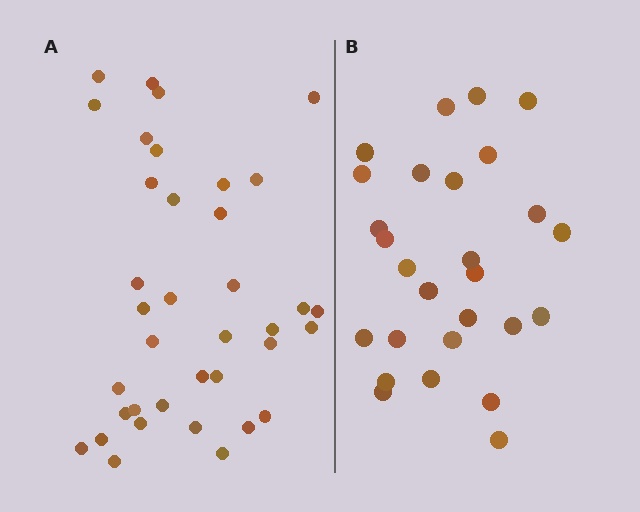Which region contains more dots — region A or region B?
Region A (the left region) has more dots.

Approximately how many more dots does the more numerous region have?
Region A has roughly 10 or so more dots than region B.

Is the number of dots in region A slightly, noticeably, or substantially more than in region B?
Region A has noticeably more, but not dramatically so. The ratio is roughly 1.4 to 1.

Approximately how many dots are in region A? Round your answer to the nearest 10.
About 40 dots. (The exact count is 37, which rounds to 40.)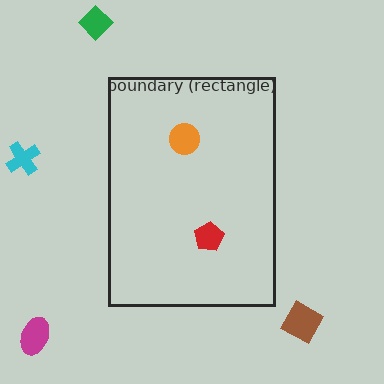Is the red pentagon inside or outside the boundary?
Inside.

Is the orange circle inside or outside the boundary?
Inside.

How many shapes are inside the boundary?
2 inside, 4 outside.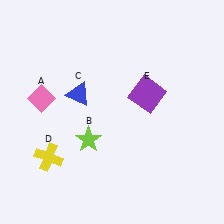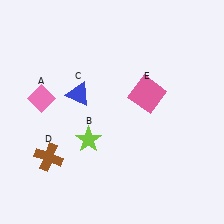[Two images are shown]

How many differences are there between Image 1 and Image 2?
There are 2 differences between the two images.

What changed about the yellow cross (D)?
In Image 1, D is yellow. In Image 2, it changed to brown.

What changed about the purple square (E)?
In Image 1, E is purple. In Image 2, it changed to pink.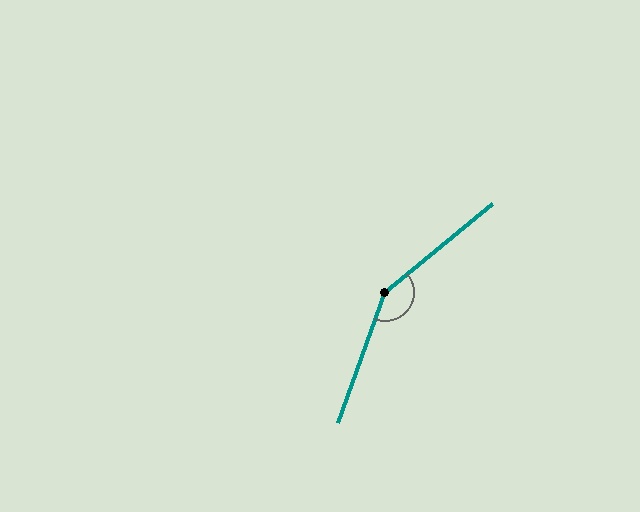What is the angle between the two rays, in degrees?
Approximately 149 degrees.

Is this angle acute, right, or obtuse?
It is obtuse.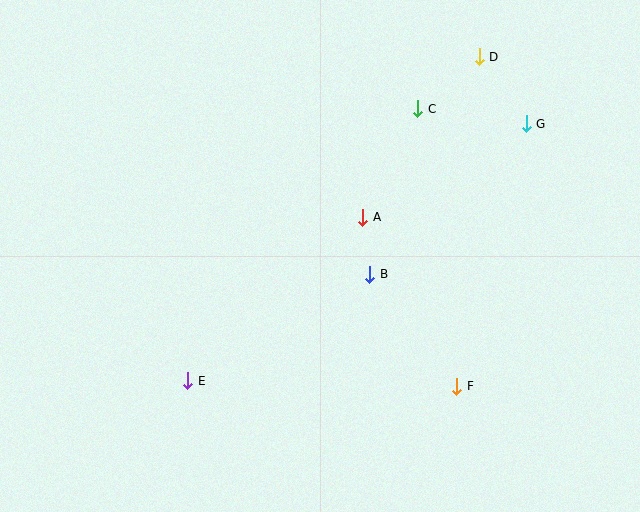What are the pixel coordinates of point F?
Point F is at (457, 386).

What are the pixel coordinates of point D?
Point D is at (479, 57).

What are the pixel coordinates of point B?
Point B is at (370, 274).